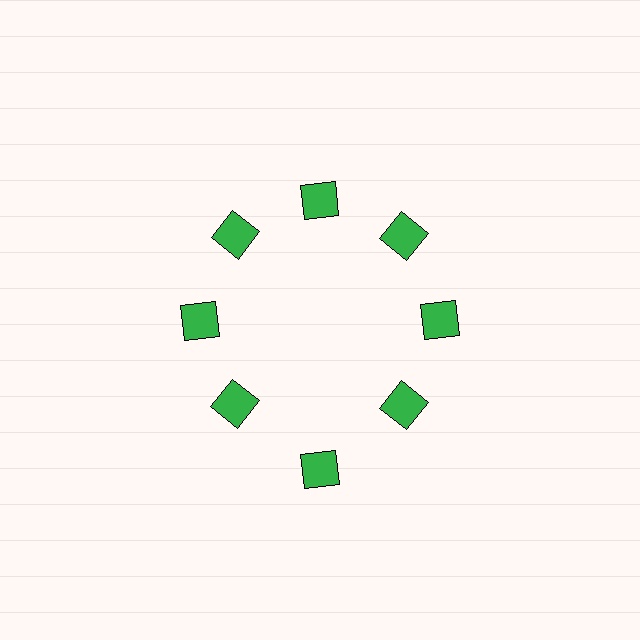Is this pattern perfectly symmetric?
No. The 8 green squares are arranged in a ring, but one element near the 6 o'clock position is pushed outward from the center, breaking the 8-fold rotational symmetry.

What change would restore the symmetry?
The symmetry would be restored by moving it inward, back onto the ring so that all 8 squares sit at equal angles and equal distance from the center.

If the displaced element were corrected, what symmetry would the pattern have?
It would have 8-fold rotational symmetry — the pattern would map onto itself every 45 degrees.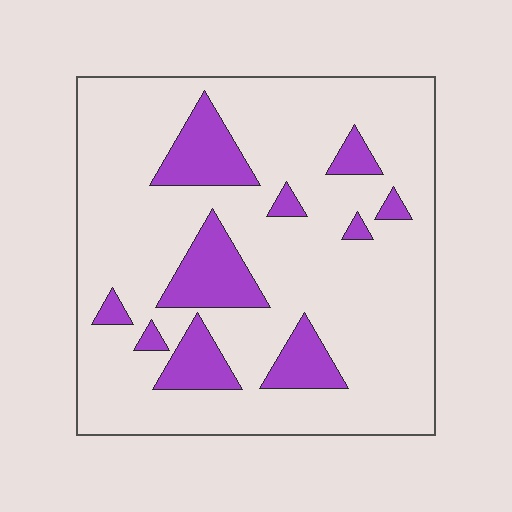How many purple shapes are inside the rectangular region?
10.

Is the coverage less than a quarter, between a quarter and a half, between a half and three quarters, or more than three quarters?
Less than a quarter.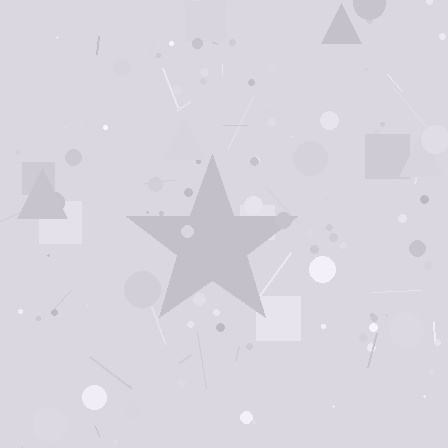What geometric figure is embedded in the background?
A star is embedded in the background.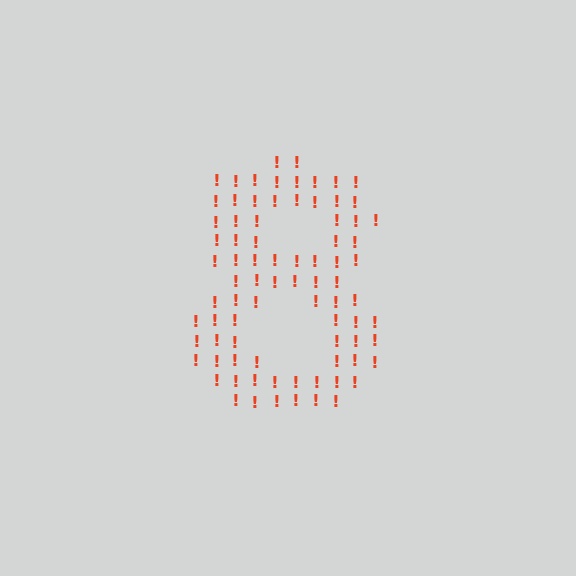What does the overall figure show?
The overall figure shows the digit 8.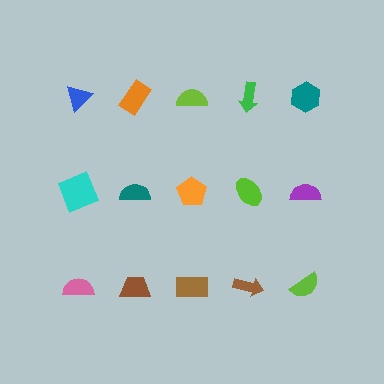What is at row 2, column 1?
A cyan square.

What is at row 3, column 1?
A pink semicircle.